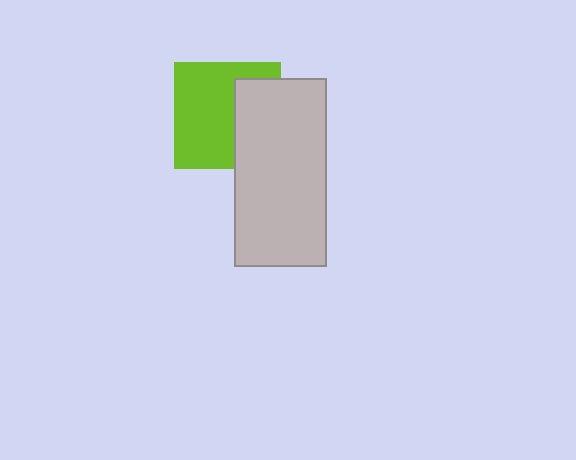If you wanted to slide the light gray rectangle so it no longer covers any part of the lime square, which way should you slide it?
Slide it right — that is the most direct way to separate the two shapes.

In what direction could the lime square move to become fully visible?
The lime square could move left. That would shift it out from behind the light gray rectangle entirely.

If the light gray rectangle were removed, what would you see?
You would see the complete lime square.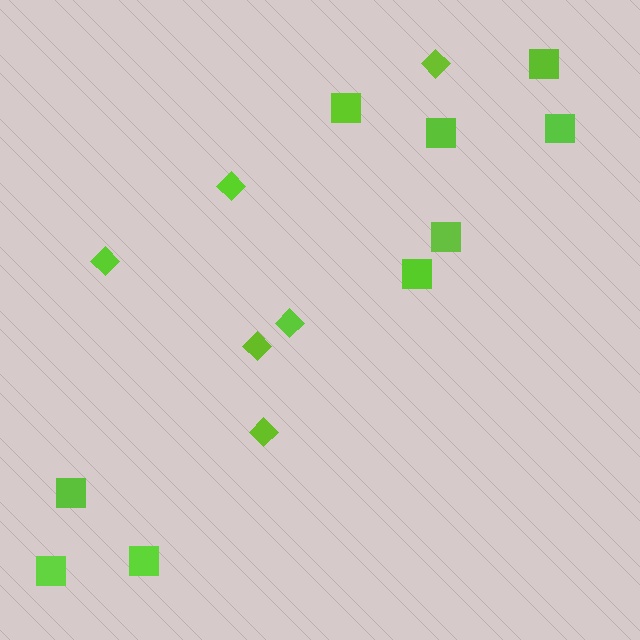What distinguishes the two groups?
There are 2 groups: one group of squares (9) and one group of diamonds (6).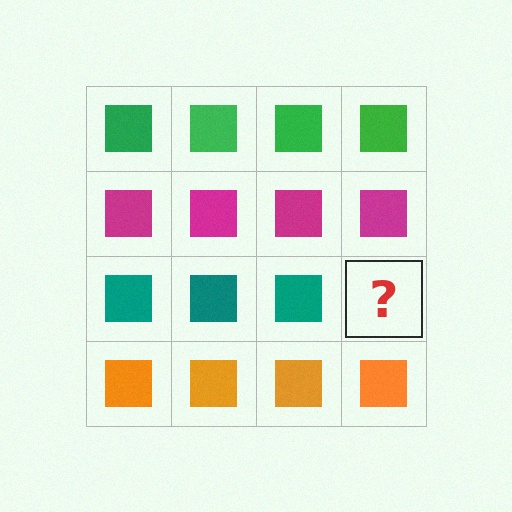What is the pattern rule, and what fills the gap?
The rule is that each row has a consistent color. The gap should be filled with a teal square.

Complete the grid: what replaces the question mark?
The question mark should be replaced with a teal square.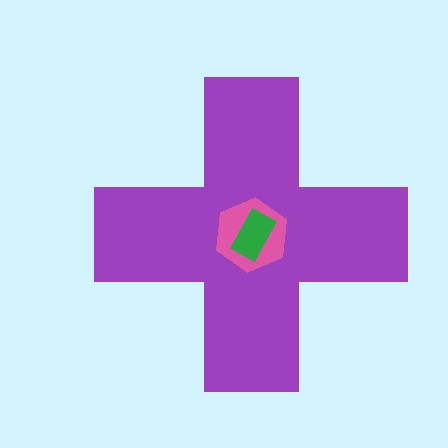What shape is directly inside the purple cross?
The pink hexagon.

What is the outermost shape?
The purple cross.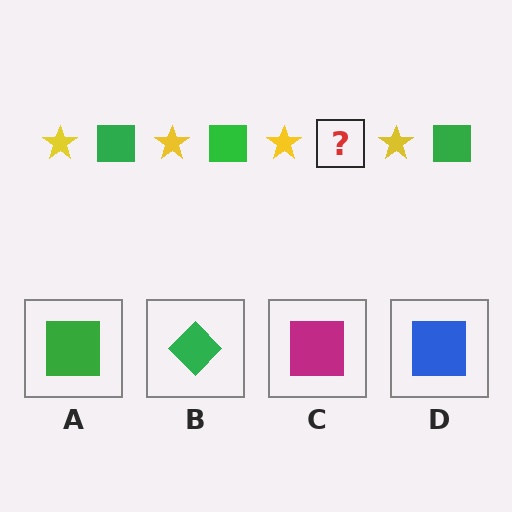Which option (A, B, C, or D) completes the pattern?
A.